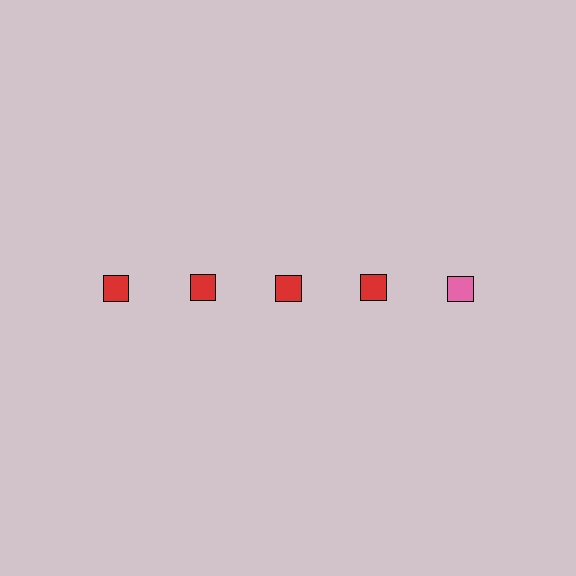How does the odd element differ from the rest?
It has a different color: pink instead of red.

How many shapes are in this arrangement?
There are 5 shapes arranged in a grid pattern.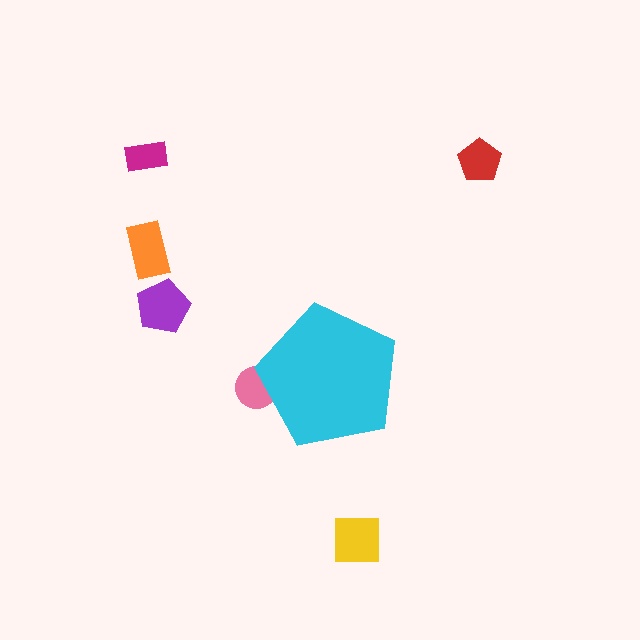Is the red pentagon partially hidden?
No, the red pentagon is fully visible.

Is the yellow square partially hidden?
No, the yellow square is fully visible.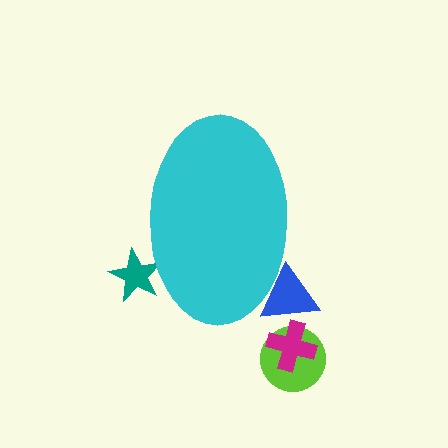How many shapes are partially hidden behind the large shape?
2 shapes are partially hidden.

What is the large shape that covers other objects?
A cyan ellipse.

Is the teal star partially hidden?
Yes, the teal star is partially hidden behind the cyan ellipse.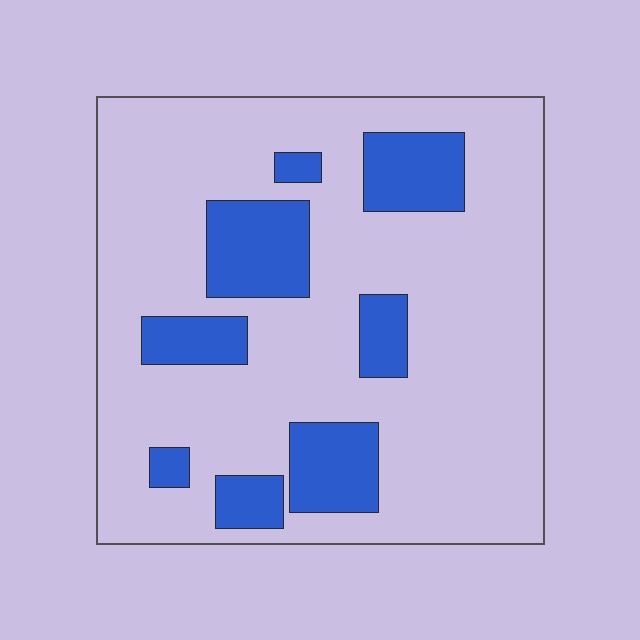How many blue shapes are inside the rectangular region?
8.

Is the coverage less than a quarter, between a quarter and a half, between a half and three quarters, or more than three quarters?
Less than a quarter.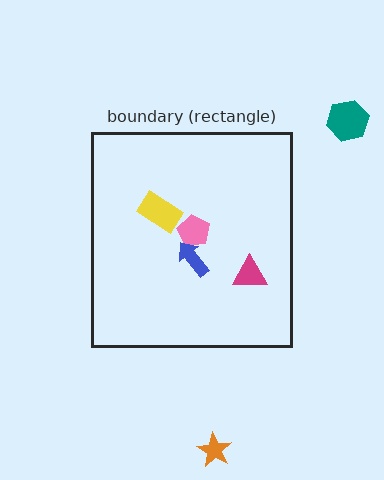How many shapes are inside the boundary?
4 inside, 2 outside.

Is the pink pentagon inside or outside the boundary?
Inside.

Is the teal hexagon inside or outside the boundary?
Outside.